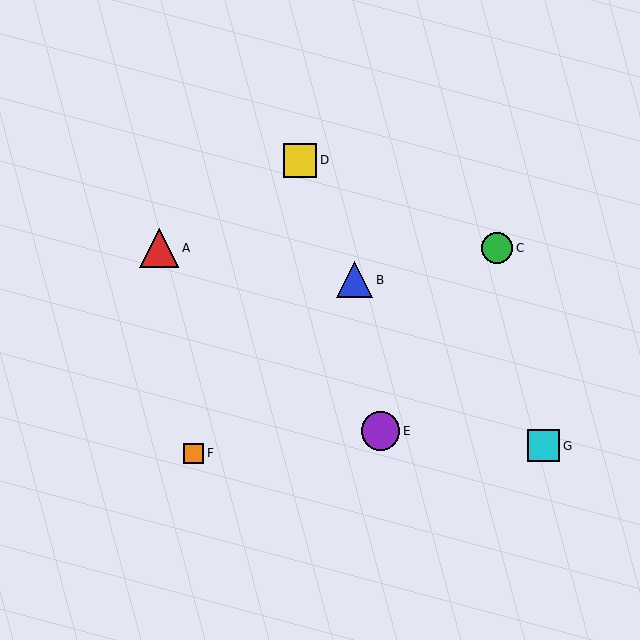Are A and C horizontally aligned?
Yes, both are at y≈248.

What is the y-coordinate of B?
Object B is at y≈280.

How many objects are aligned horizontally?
2 objects (A, C) are aligned horizontally.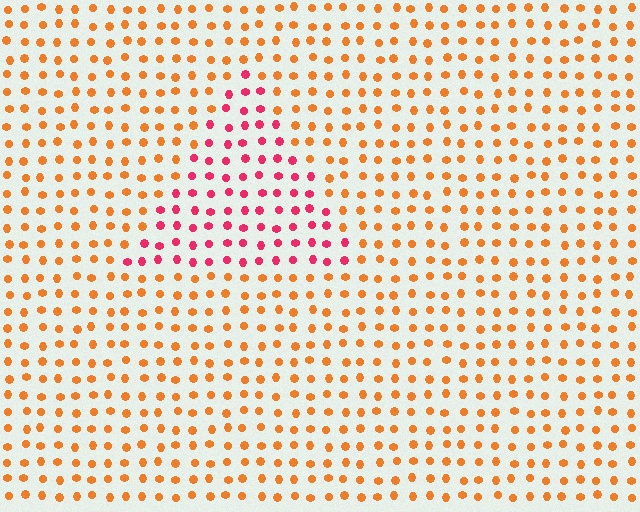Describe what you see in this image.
The image is filled with small orange elements in a uniform arrangement. A triangle-shaped region is visible where the elements are tinted to a slightly different hue, forming a subtle color boundary.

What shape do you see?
I see a triangle.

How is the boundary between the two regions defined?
The boundary is defined purely by a slight shift in hue (about 46 degrees). Spacing, size, and orientation are identical on both sides.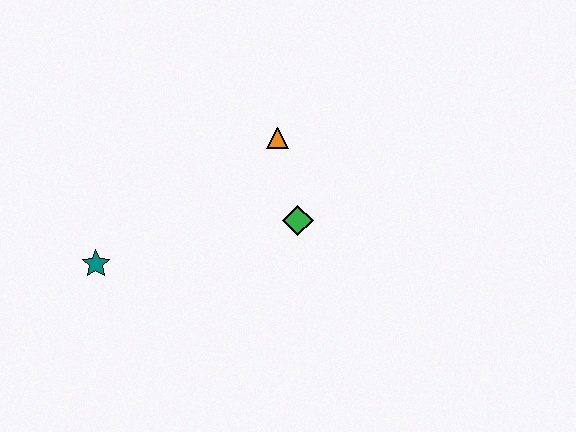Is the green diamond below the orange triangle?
Yes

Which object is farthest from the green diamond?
The teal star is farthest from the green diamond.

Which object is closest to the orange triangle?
The green diamond is closest to the orange triangle.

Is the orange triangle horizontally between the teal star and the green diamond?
Yes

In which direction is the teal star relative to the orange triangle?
The teal star is to the left of the orange triangle.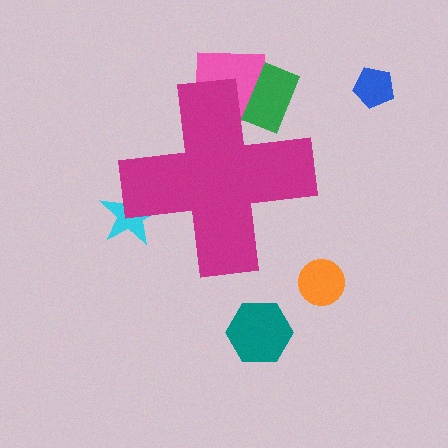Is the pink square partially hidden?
Yes, the pink square is partially hidden behind the magenta cross.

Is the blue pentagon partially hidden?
No, the blue pentagon is fully visible.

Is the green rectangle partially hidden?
Yes, the green rectangle is partially hidden behind the magenta cross.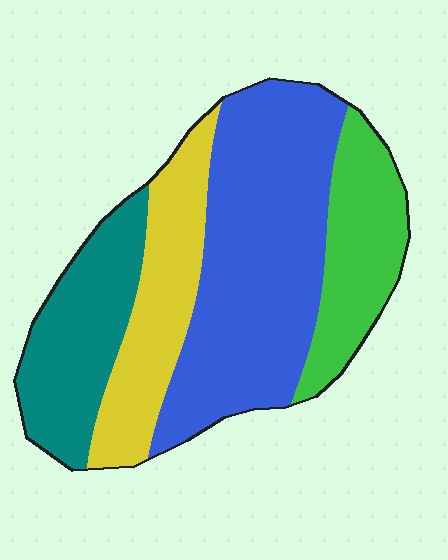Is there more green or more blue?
Blue.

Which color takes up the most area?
Blue, at roughly 45%.